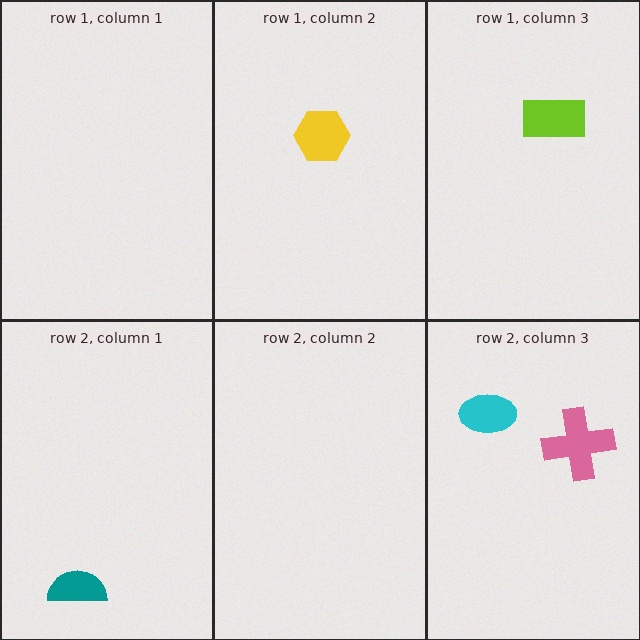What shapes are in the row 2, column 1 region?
The teal semicircle.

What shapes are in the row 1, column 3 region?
The lime rectangle.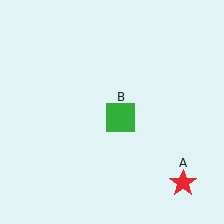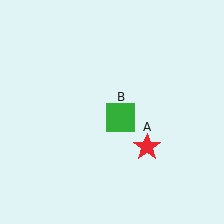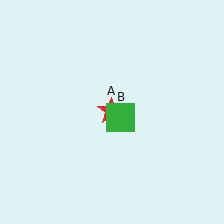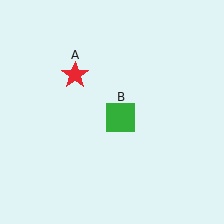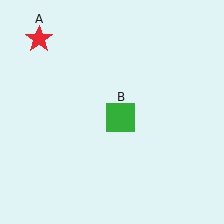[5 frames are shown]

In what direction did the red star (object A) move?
The red star (object A) moved up and to the left.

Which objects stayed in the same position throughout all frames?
Green square (object B) remained stationary.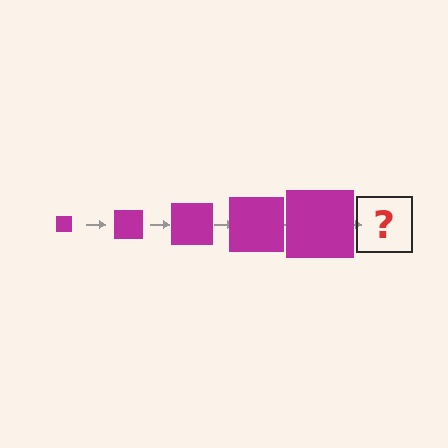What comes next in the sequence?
The next element should be a magenta square, larger than the previous one.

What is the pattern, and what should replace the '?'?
The pattern is that the square gets progressively larger each step. The '?' should be a magenta square, larger than the previous one.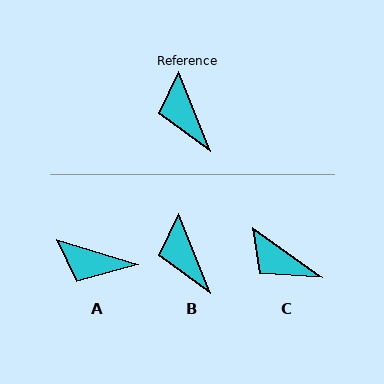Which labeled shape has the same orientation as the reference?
B.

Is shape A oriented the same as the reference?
No, it is off by about 51 degrees.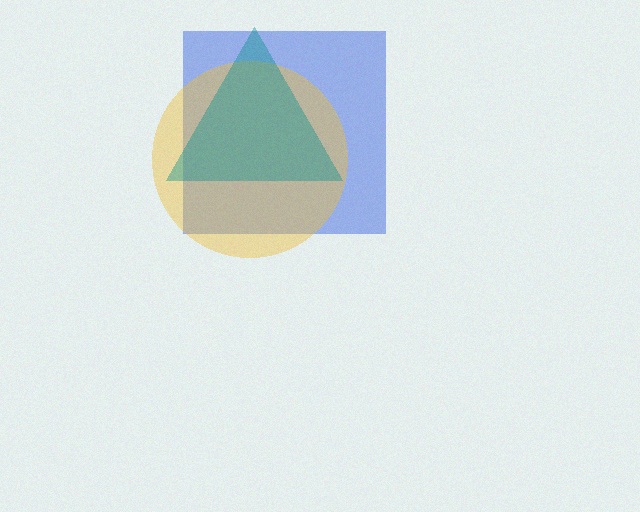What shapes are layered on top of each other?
The layered shapes are: a blue square, a yellow circle, a teal triangle.